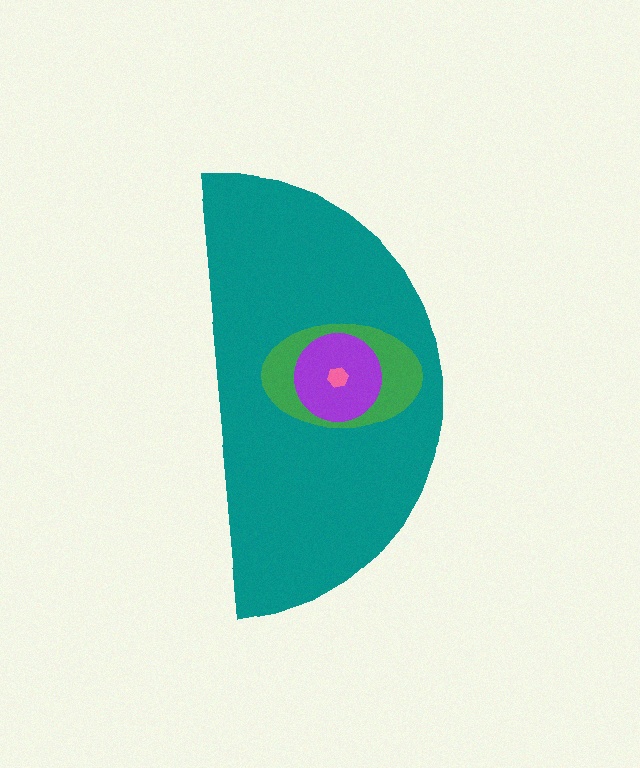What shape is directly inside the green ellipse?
The purple circle.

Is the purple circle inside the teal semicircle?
Yes.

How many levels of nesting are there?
4.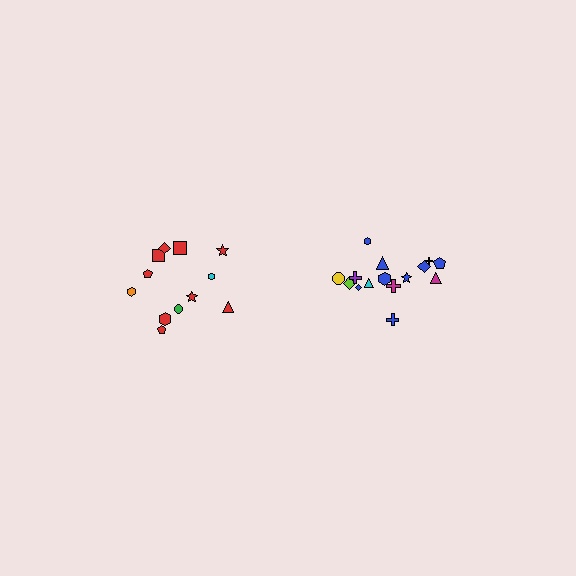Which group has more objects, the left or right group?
The right group.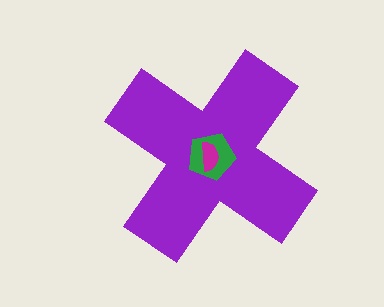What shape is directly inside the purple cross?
The green pentagon.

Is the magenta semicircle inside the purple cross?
Yes.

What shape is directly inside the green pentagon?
The magenta semicircle.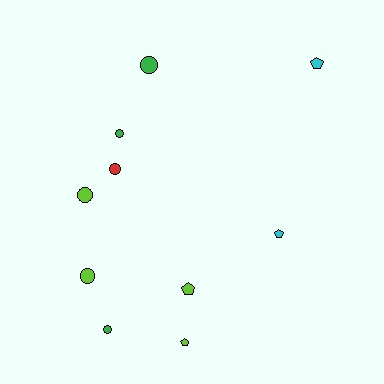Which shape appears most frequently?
Circle, with 6 objects.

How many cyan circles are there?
There are no cyan circles.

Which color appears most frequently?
Lime, with 4 objects.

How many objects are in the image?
There are 10 objects.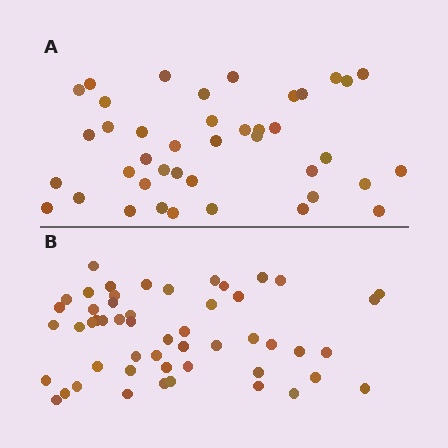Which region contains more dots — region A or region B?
Region B (the bottom region) has more dots.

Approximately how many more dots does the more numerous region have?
Region B has roughly 12 or so more dots than region A.